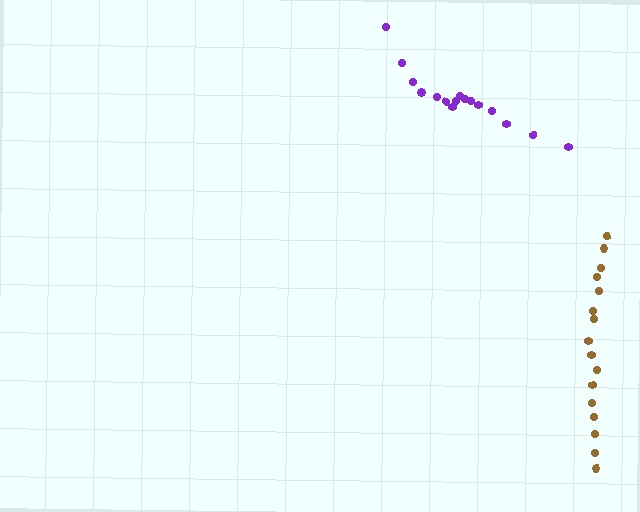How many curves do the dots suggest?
There are 2 distinct paths.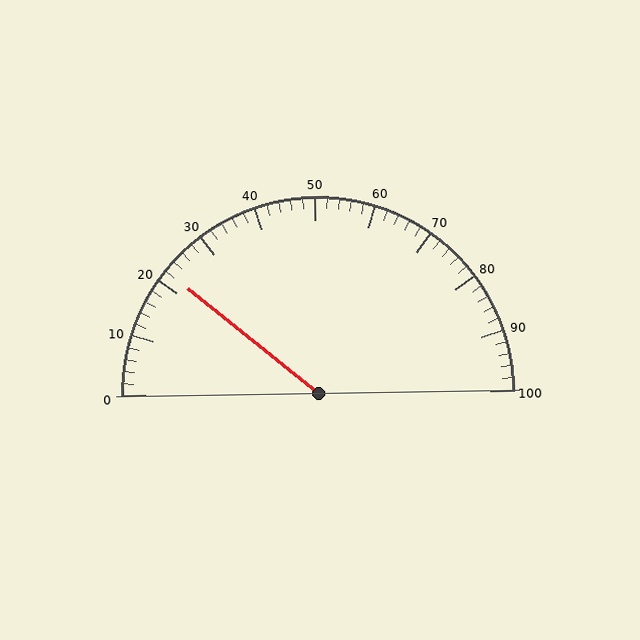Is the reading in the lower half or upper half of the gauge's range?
The reading is in the lower half of the range (0 to 100).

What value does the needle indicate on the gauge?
The needle indicates approximately 22.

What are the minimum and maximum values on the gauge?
The gauge ranges from 0 to 100.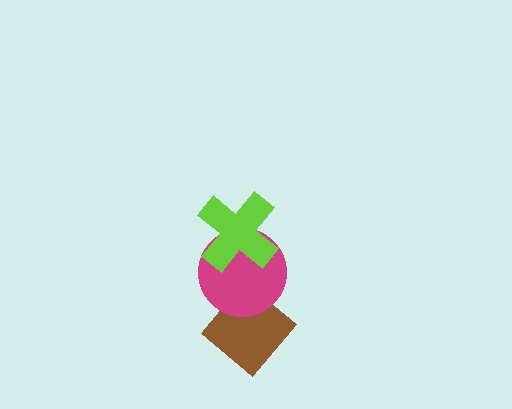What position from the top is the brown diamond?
The brown diamond is 3rd from the top.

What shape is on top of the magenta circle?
The lime cross is on top of the magenta circle.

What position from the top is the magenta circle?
The magenta circle is 2nd from the top.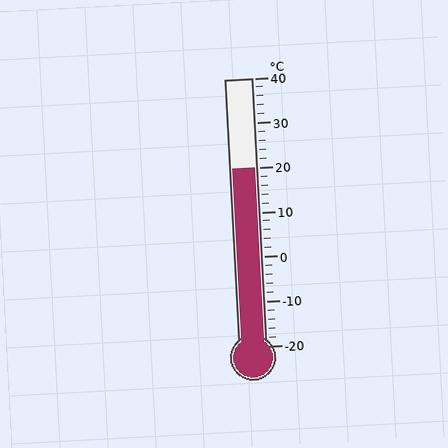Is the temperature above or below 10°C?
The temperature is above 10°C.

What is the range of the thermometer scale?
The thermometer scale ranges from -20°C to 40°C.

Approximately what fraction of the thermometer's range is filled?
The thermometer is filled to approximately 65% of its range.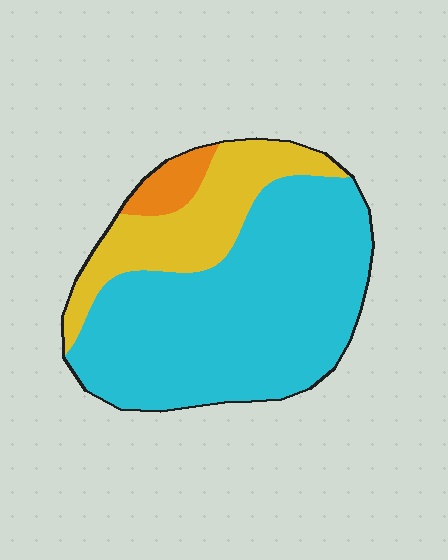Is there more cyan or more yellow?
Cyan.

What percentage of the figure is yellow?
Yellow takes up about one quarter (1/4) of the figure.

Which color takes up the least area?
Orange, at roughly 5%.